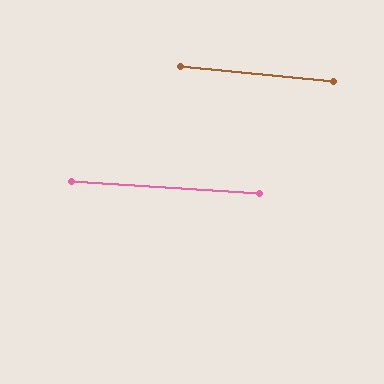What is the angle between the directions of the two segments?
Approximately 2 degrees.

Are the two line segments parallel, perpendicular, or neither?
Parallel — their directions differ by only 1.8°.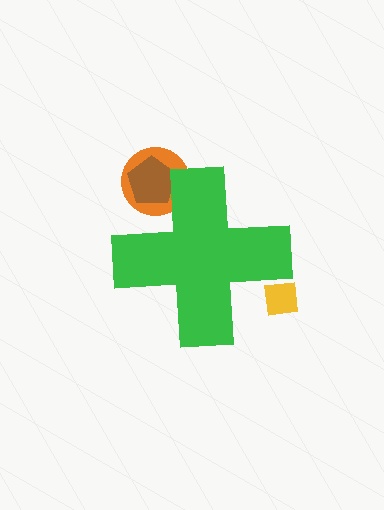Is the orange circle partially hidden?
Yes, the orange circle is partially hidden behind the green cross.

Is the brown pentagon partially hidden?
Yes, the brown pentagon is partially hidden behind the green cross.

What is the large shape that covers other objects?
A green cross.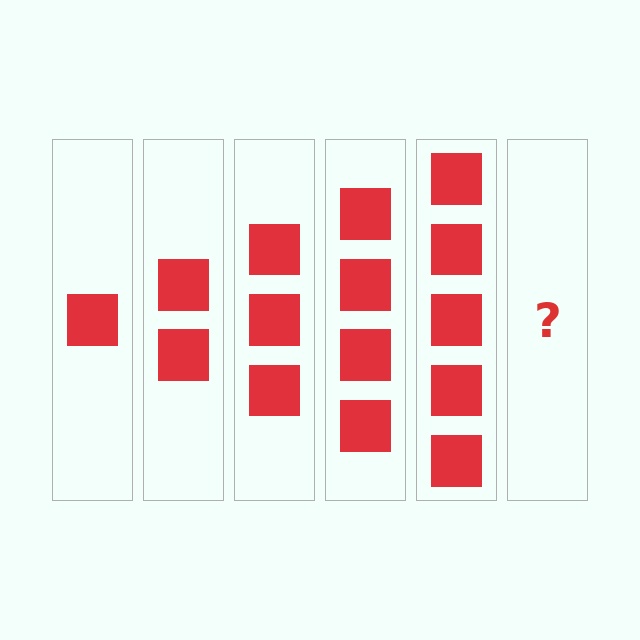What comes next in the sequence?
The next element should be 6 squares.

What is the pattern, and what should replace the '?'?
The pattern is that each step adds one more square. The '?' should be 6 squares.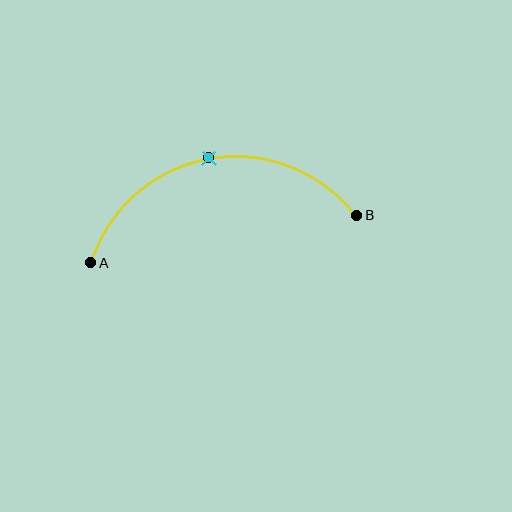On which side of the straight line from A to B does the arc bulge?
The arc bulges above the straight line connecting A and B.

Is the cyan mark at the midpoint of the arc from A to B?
Yes. The cyan mark lies on the arc at equal arc-length from both A and B — it is the arc midpoint.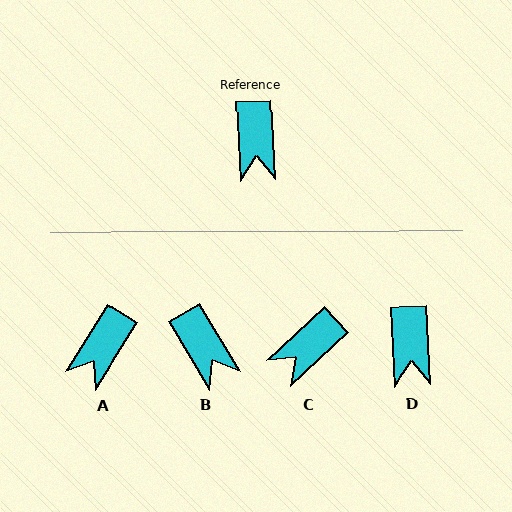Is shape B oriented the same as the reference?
No, it is off by about 28 degrees.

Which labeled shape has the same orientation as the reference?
D.